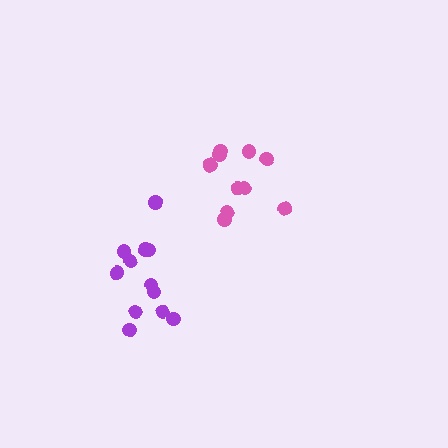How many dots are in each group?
Group 1: 12 dots, Group 2: 10 dots (22 total).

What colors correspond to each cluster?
The clusters are colored: purple, pink.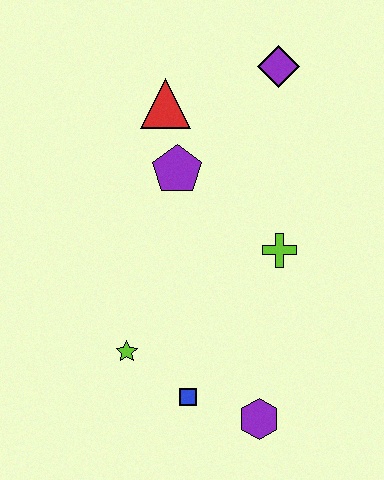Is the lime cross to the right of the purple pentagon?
Yes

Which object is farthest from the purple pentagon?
The purple hexagon is farthest from the purple pentagon.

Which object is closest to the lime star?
The blue square is closest to the lime star.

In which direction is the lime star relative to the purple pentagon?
The lime star is below the purple pentagon.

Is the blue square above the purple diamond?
No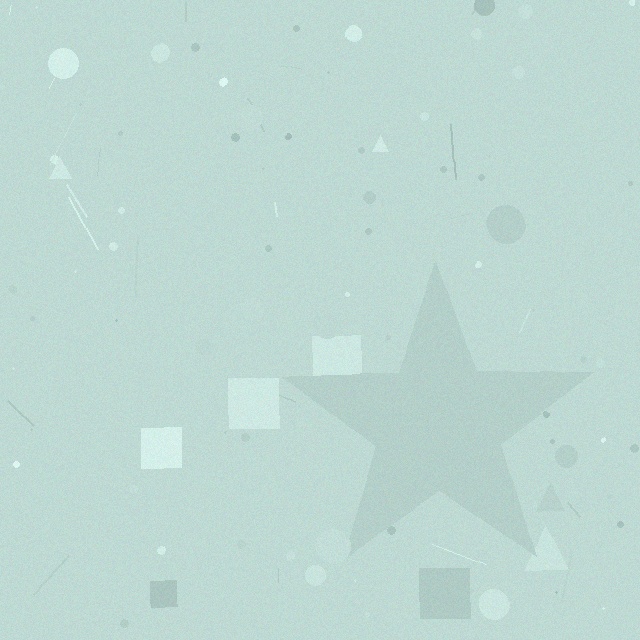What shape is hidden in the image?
A star is hidden in the image.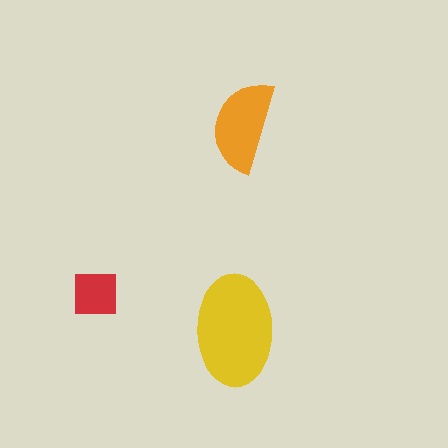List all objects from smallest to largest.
The red square, the orange semicircle, the yellow ellipse.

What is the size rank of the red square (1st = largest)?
3rd.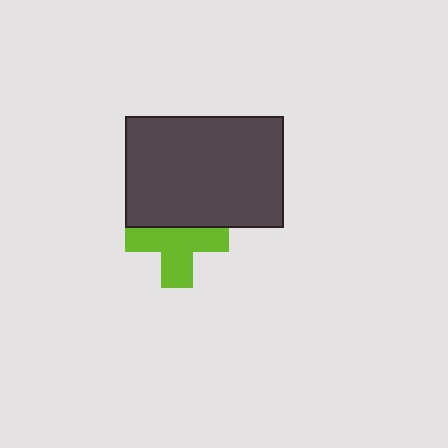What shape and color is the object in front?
The object in front is a dark gray rectangle.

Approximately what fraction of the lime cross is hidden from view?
Roughly 35% of the lime cross is hidden behind the dark gray rectangle.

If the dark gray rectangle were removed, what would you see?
You would see the complete lime cross.